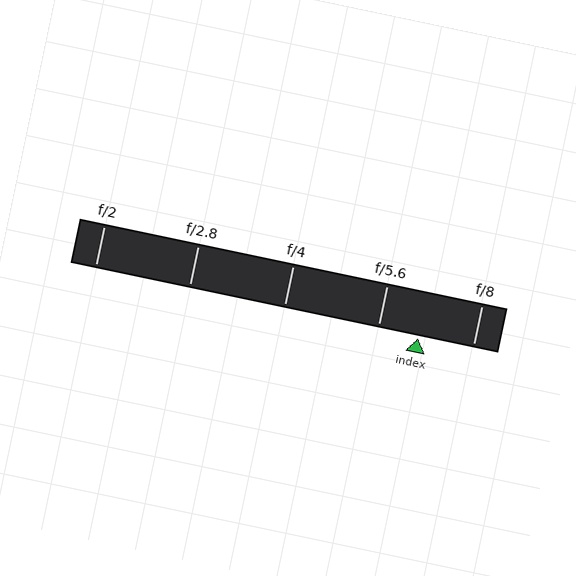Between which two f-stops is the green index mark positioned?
The index mark is between f/5.6 and f/8.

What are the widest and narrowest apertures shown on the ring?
The widest aperture shown is f/2 and the narrowest is f/8.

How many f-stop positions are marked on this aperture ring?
There are 5 f-stop positions marked.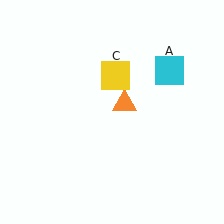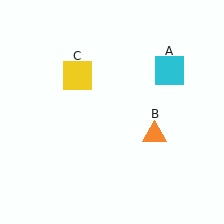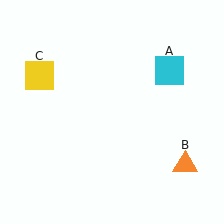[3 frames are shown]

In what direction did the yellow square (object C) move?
The yellow square (object C) moved left.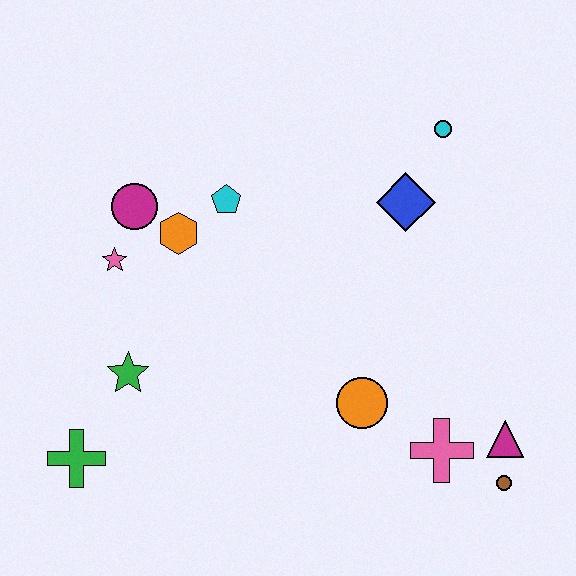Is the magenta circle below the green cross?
No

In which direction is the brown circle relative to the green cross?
The brown circle is to the right of the green cross.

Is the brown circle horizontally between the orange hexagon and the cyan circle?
No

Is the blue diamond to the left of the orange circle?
No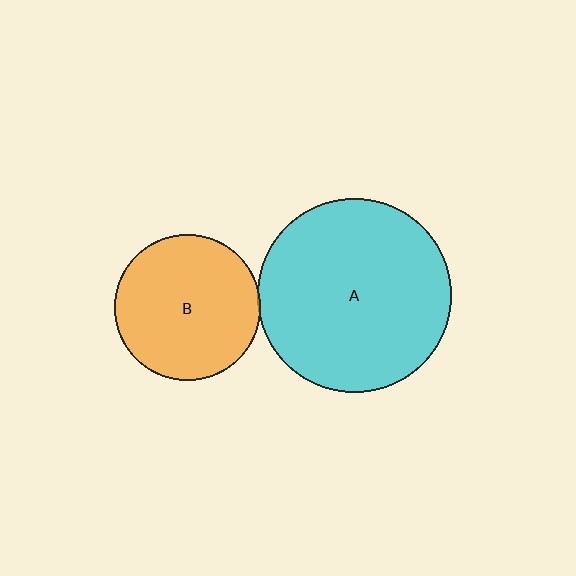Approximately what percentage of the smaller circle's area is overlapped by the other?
Approximately 5%.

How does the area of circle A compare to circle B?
Approximately 1.8 times.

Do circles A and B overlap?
Yes.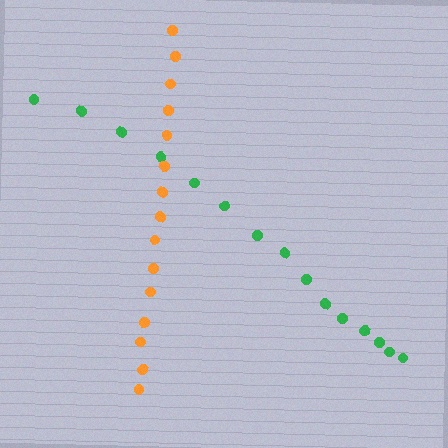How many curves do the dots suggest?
There are 2 distinct paths.